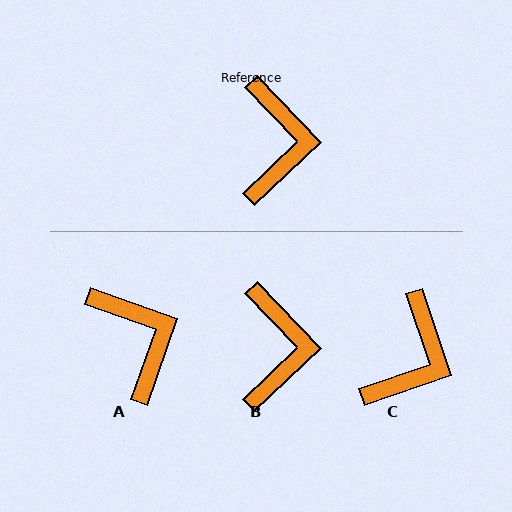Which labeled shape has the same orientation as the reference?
B.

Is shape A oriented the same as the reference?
No, it is off by about 27 degrees.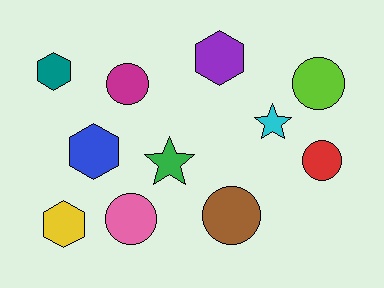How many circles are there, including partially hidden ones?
There are 5 circles.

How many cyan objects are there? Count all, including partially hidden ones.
There is 1 cyan object.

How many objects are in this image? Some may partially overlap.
There are 11 objects.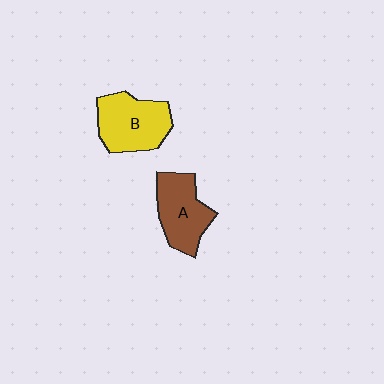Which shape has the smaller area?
Shape A (brown).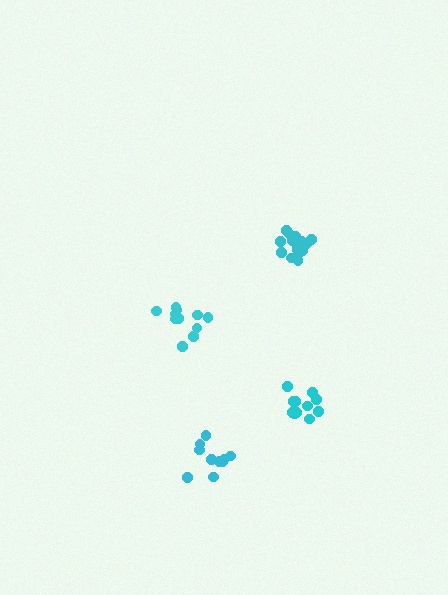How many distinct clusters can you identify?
There are 4 distinct clusters.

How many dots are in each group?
Group 1: 15 dots, Group 2: 11 dots, Group 3: 10 dots, Group 4: 11 dots (47 total).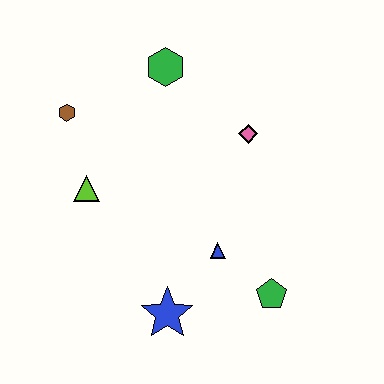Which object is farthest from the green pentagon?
The brown hexagon is farthest from the green pentagon.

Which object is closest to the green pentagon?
The blue triangle is closest to the green pentagon.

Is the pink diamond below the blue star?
No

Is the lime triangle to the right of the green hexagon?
No